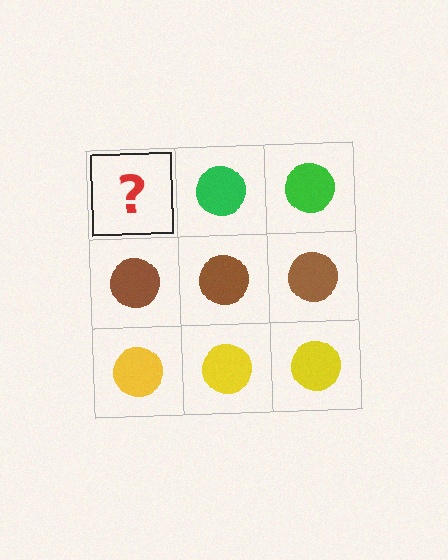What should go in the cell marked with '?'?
The missing cell should contain a green circle.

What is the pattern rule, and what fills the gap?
The rule is that each row has a consistent color. The gap should be filled with a green circle.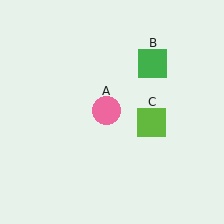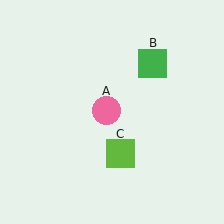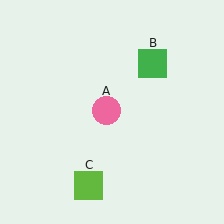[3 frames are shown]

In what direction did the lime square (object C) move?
The lime square (object C) moved down and to the left.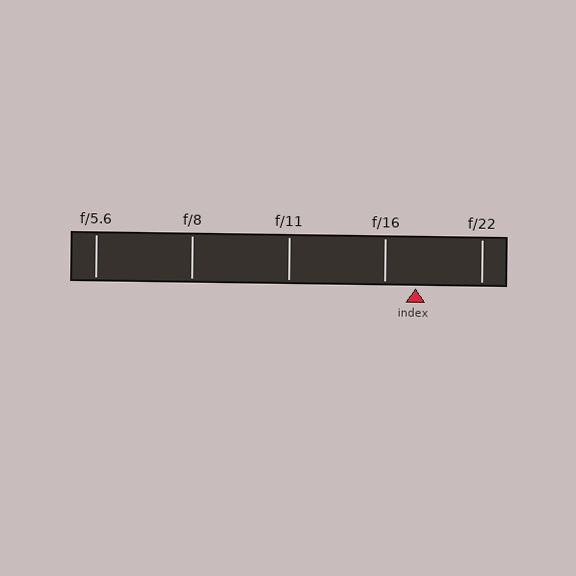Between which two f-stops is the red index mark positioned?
The index mark is between f/16 and f/22.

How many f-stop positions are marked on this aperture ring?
There are 5 f-stop positions marked.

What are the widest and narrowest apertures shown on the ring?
The widest aperture shown is f/5.6 and the narrowest is f/22.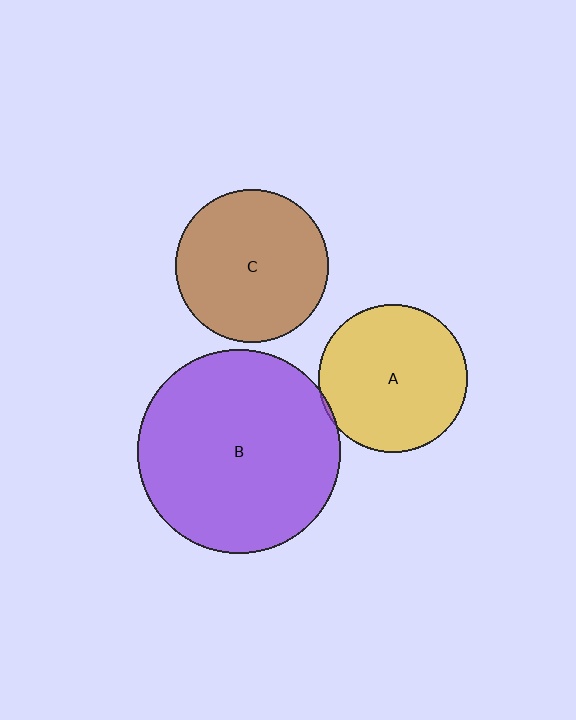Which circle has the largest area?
Circle B (purple).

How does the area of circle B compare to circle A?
Approximately 1.9 times.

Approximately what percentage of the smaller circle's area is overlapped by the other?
Approximately 5%.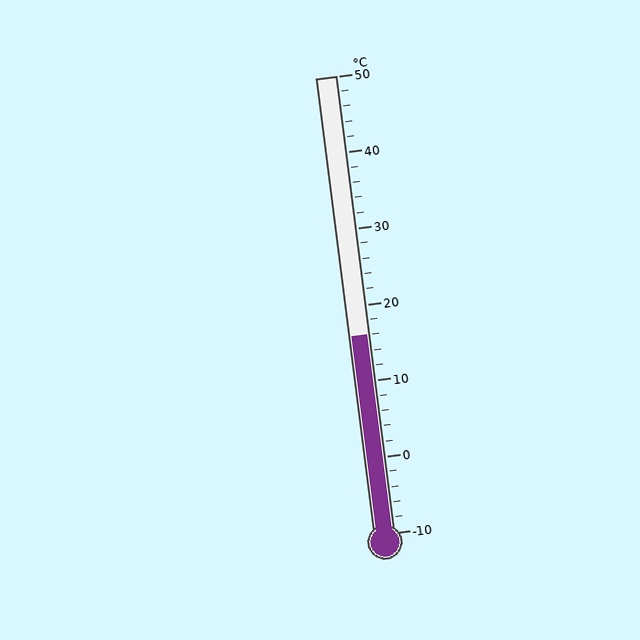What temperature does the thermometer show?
The thermometer shows approximately 16°C.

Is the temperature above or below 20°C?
The temperature is below 20°C.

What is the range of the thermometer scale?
The thermometer scale ranges from -10°C to 50°C.